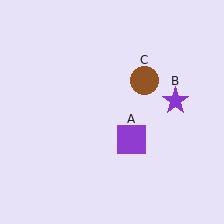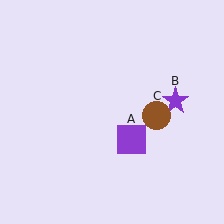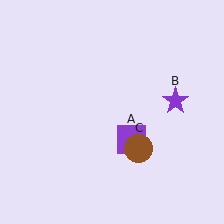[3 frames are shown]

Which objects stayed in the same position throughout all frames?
Purple square (object A) and purple star (object B) remained stationary.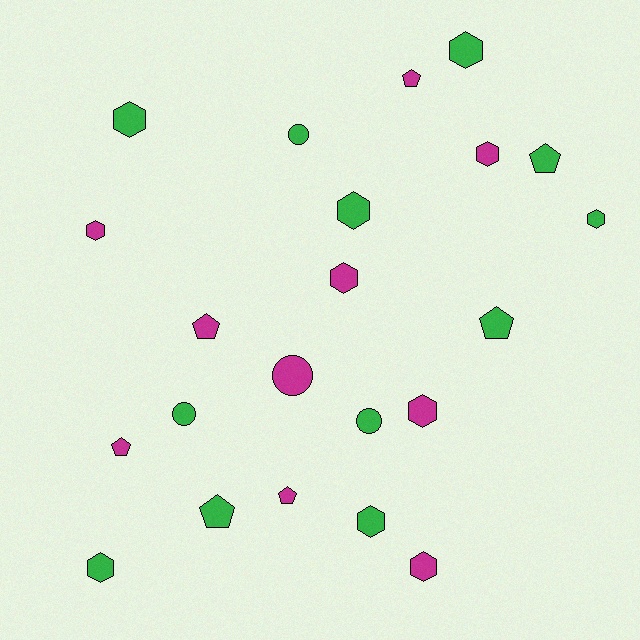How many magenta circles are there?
There is 1 magenta circle.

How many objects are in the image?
There are 22 objects.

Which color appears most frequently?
Green, with 12 objects.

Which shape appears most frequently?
Hexagon, with 11 objects.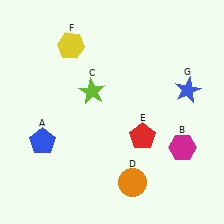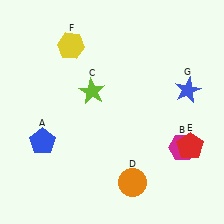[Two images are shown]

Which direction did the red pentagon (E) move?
The red pentagon (E) moved right.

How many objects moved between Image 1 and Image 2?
1 object moved between the two images.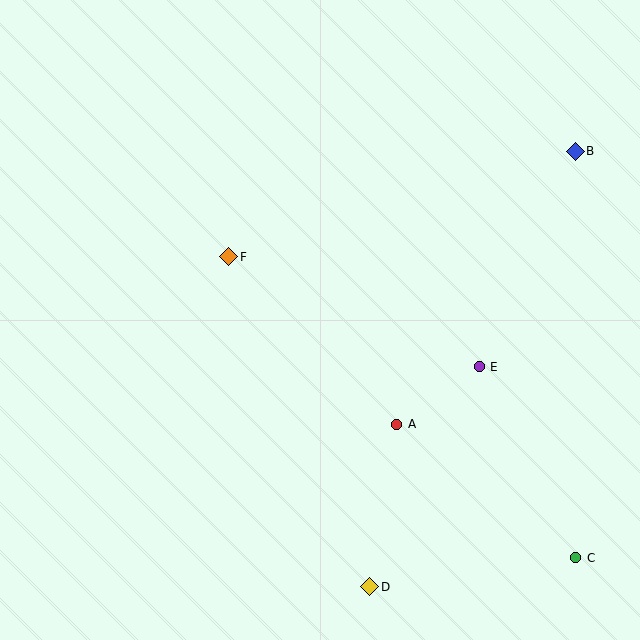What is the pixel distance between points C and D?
The distance between C and D is 208 pixels.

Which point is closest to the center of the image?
Point F at (229, 257) is closest to the center.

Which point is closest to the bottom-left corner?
Point D is closest to the bottom-left corner.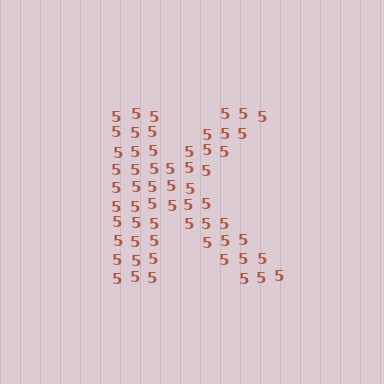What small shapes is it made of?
It is made of small digit 5's.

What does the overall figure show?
The overall figure shows the letter K.